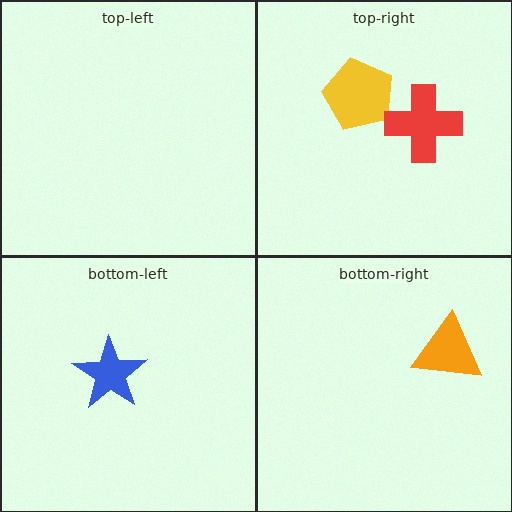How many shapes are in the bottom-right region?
1.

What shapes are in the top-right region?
The yellow pentagon, the red cross.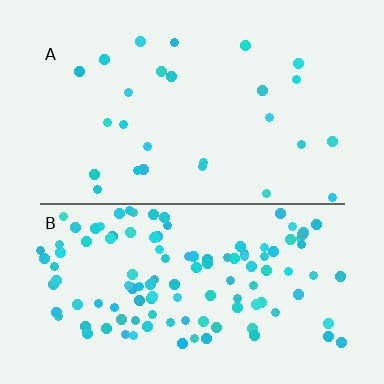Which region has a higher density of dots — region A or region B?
B (the bottom).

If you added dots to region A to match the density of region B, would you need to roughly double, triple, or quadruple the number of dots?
Approximately quadruple.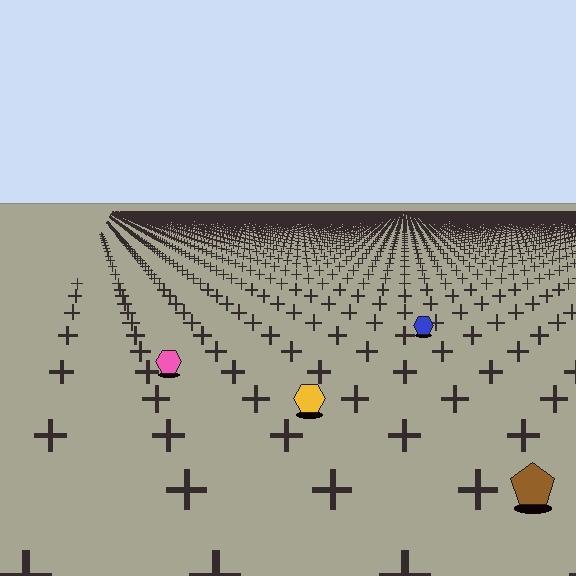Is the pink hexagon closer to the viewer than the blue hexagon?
Yes. The pink hexagon is closer — you can tell from the texture gradient: the ground texture is coarser near it.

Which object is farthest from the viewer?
The blue hexagon is farthest from the viewer. It appears smaller and the ground texture around it is denser.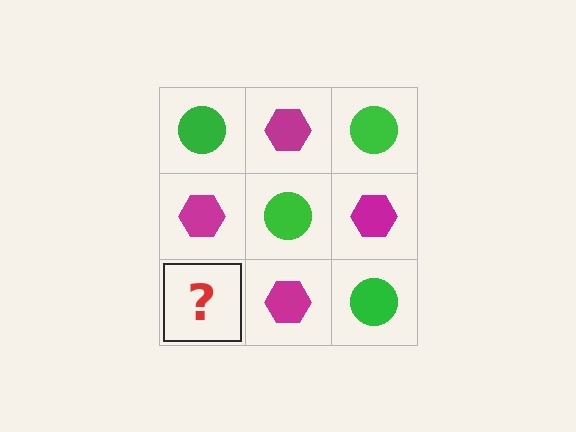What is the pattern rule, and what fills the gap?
The rule is that it alternates green circle and magenta hexagon in a checkerboard pattern. The gap should be filled with a green circle.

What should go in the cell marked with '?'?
The missing cell should contain a green circle.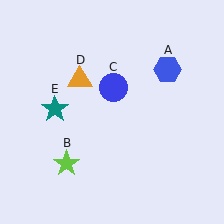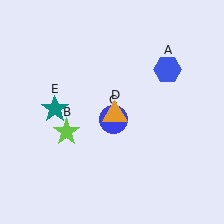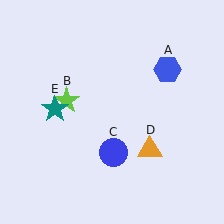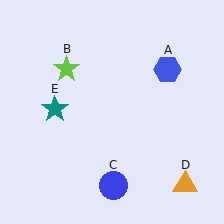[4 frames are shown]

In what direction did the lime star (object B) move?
The lime star (object B) moved up.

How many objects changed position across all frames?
3 objects changed position: lime star (object B), blue circle (object C), orange triangle (object D).